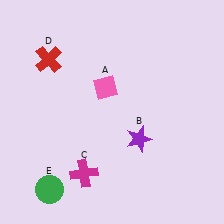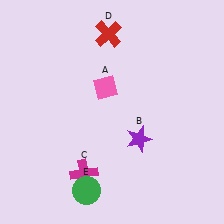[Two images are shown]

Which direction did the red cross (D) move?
The red cross (D) moved right.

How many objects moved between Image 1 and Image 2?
2 objects moved between the two images.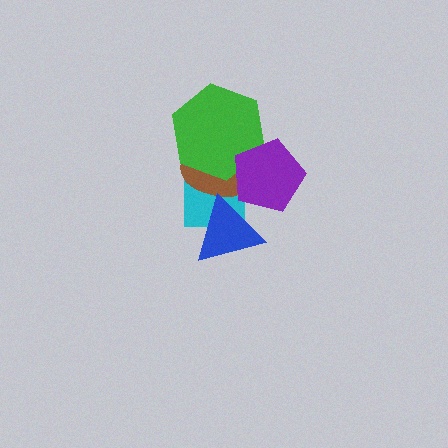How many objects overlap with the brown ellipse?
4 objects overlap with the brown ellipse.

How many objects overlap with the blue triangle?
3 objects overlap with the blue triangle.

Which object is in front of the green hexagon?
The purple pentagon is in front of the green hexagon.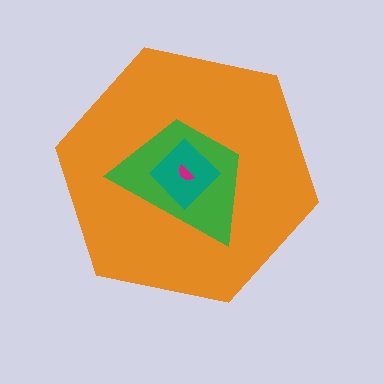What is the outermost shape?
The orange hexagon.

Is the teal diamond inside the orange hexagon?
Yes.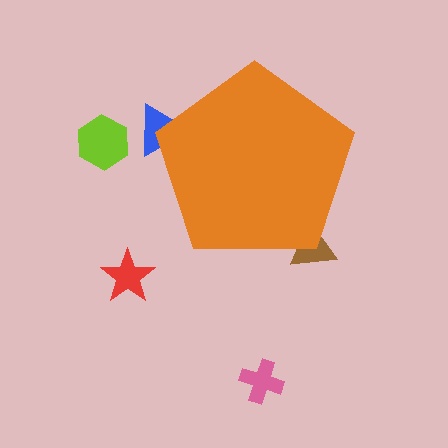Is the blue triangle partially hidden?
Yes, the blue triangle is partially hidden behind the orange pentagon.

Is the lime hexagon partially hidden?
No, the lime hexagon is fully visible.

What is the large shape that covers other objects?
An orange pentagon.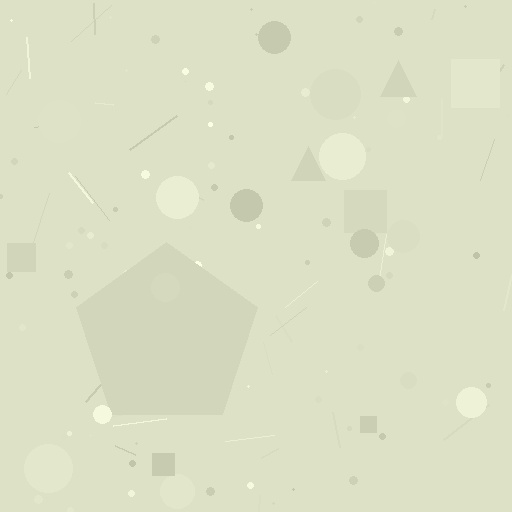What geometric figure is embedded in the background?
A pentagon is embedded in the background.